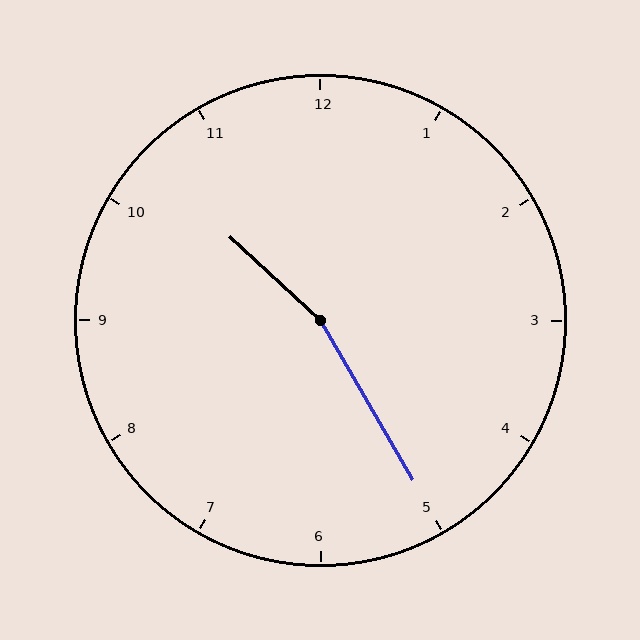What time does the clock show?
10:25.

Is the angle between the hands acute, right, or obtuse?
It is obtuse.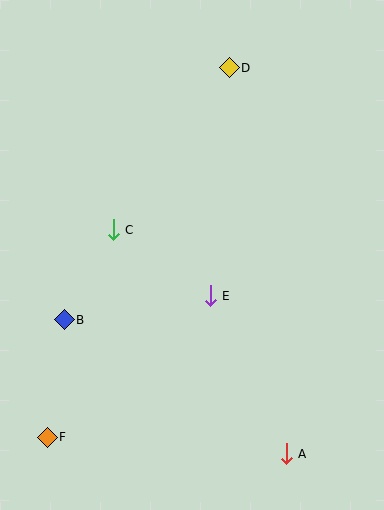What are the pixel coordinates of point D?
Point D is at (229, 68).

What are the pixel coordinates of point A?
Point A is at (286, 454).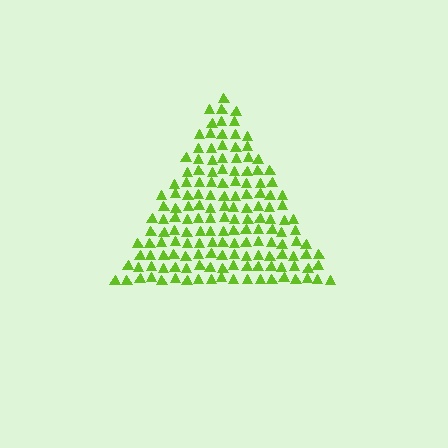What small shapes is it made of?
It is made of small triangles.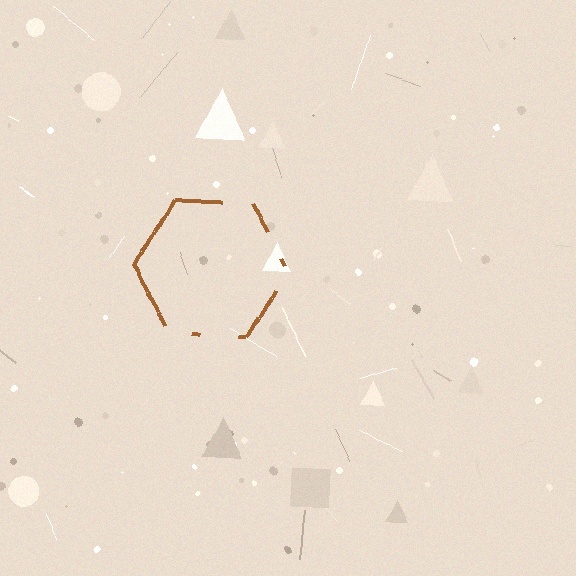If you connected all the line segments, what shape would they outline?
They would outline a hexagon.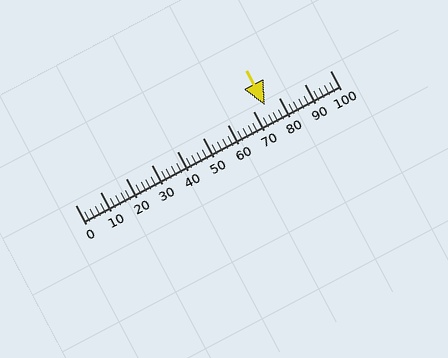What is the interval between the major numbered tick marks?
The major tick marks are spaced 10 units apart.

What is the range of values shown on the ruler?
The ruler shows values from 0 to 100.